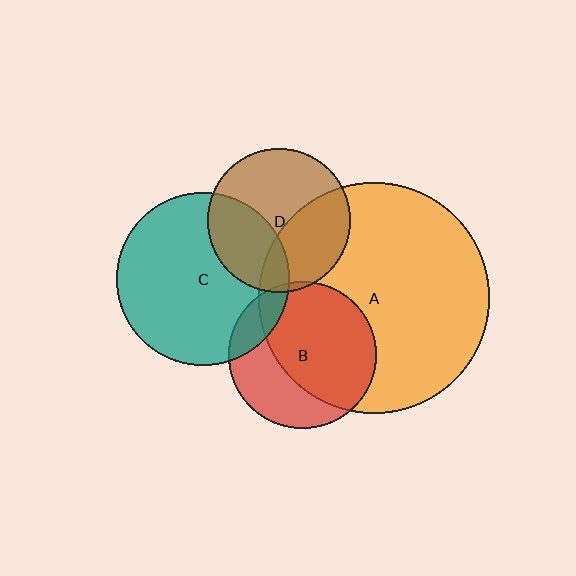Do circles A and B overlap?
Yes.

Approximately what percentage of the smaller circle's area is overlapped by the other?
Approximately 65%.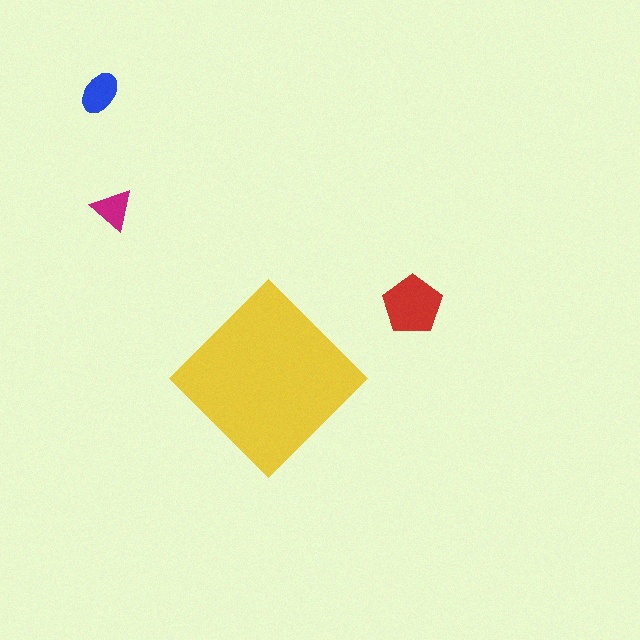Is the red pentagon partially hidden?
No, the red pentagon is fully visible.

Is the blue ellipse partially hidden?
No, the blue ellipse is fully visible.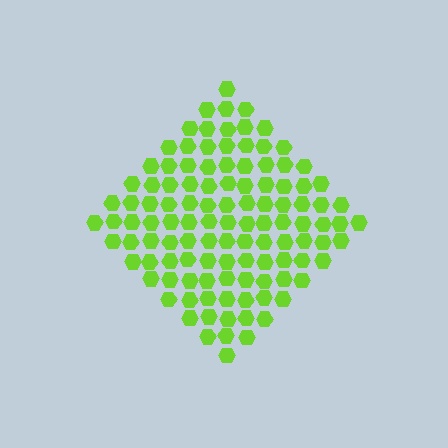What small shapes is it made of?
It is made of small hexagons.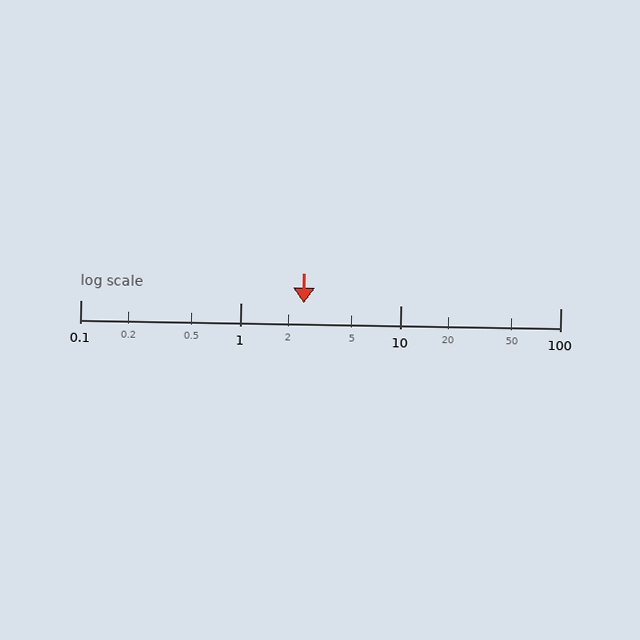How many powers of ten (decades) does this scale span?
The scale spans 3 decades, from 0.1 to 100.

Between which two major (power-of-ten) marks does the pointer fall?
The pointer is between 1 and 10.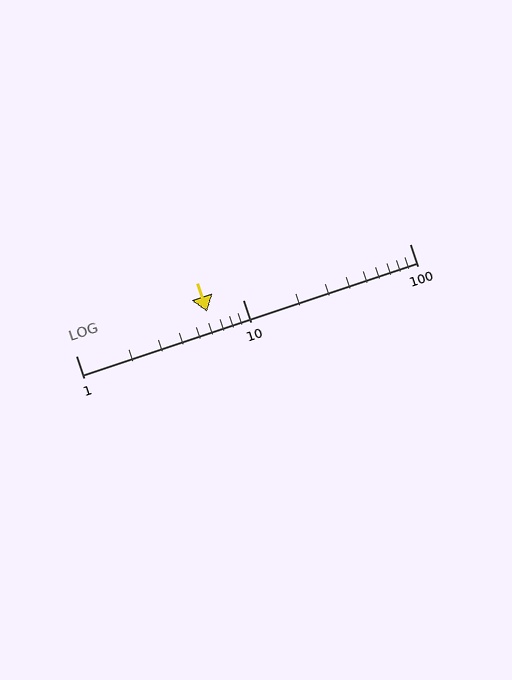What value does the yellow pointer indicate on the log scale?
The pointer indicates approximately 6.1.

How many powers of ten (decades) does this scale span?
The scale spans 2 decades, from 1 to 100.